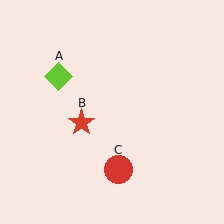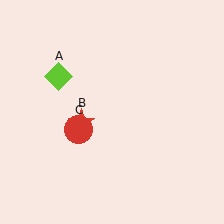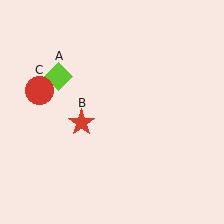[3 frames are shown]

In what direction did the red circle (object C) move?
The red circle (object C) moved up and to the left.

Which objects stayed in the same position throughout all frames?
Lime diamond (object A) and red star (object B) remained stationary.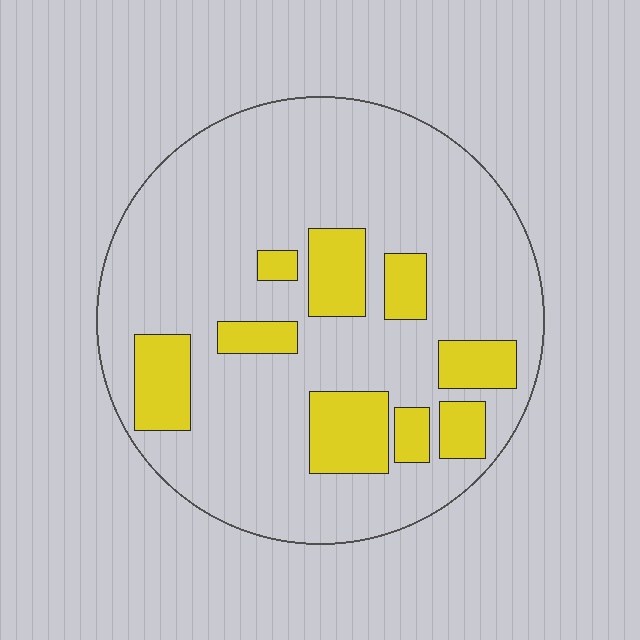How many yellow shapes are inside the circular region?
9.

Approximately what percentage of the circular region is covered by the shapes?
Approximately 20%.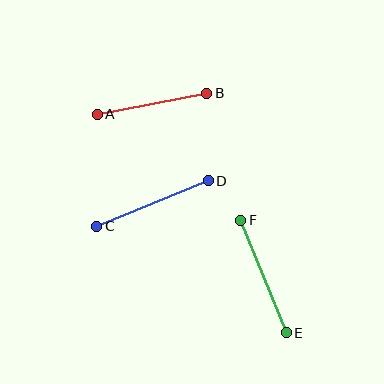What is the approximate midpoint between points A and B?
The midpoint is at approximately (152, 104) pixels.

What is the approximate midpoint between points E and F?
The midpoint is at approximately (263, 277) pixels.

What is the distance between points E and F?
The distance is approximately 121 pixels.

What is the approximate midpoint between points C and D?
The midpoint is at approximately (153, 204) pixels.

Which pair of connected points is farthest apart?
Points E and F are farthest apart.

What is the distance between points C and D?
The distance is approximately 120 pixels.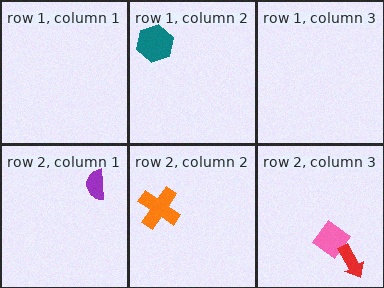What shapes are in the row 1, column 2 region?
The teal hexagon.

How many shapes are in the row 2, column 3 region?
2.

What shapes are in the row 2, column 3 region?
The pink diamond, the red arrow.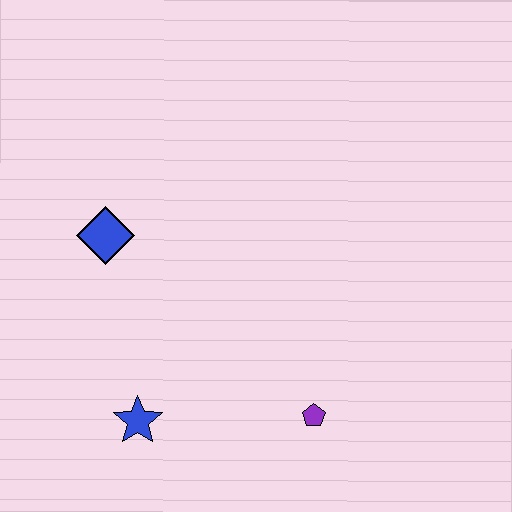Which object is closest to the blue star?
The purple pentagon is closest to the blue star.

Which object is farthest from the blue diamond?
The purple pentagon is farthest from the blue diamond.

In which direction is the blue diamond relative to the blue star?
The blue diamond is above the blue star.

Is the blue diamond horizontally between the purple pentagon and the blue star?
No